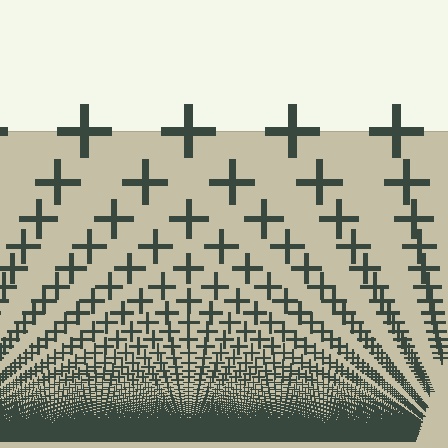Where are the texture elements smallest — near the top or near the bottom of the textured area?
Near the bottom.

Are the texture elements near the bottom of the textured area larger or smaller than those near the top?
Smaller. The gradient is inverted — elements near the bottom are smaller and denser.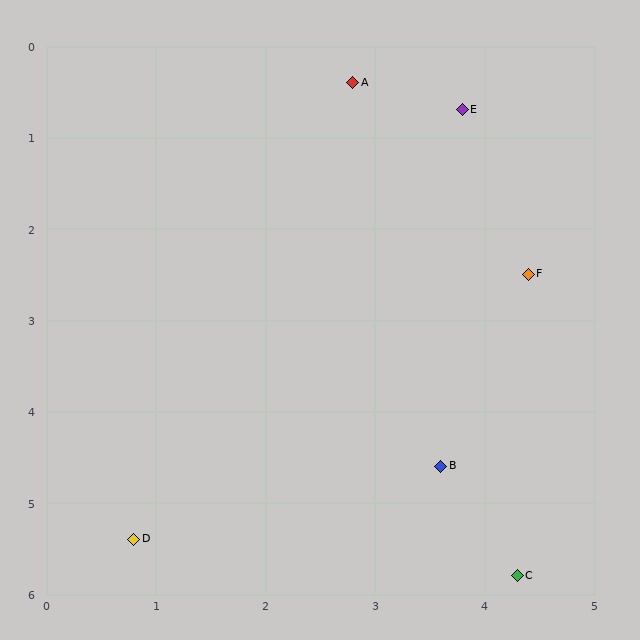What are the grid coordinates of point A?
Point A is at approximately (2.8, 0.4).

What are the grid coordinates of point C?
Point C is at approximately (4.3, 5.8).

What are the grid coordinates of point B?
Point B is at approximately (3.6, 4.6).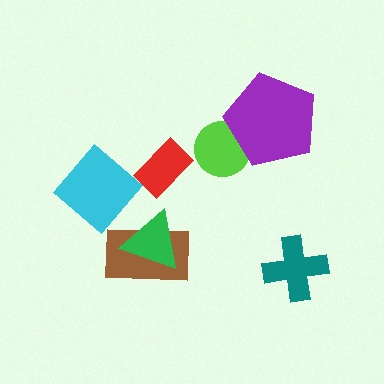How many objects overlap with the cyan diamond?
0 objects overlap with the cyan diamond.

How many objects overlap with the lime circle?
1 object overlaps with the lime circle.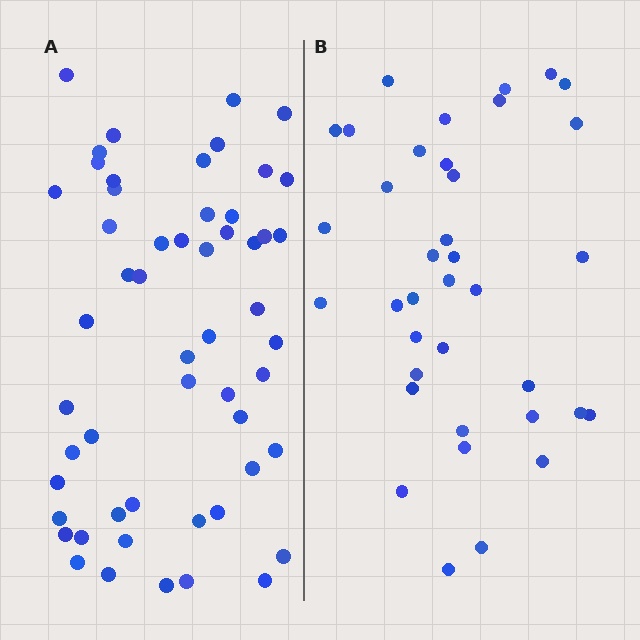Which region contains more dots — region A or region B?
Region A (the left region) has more dots.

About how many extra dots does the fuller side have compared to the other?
Region A has approximately 15 more dots than region B.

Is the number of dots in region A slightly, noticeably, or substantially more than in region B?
Region A has substantially more. The ratio is roughly 1.5 to 1.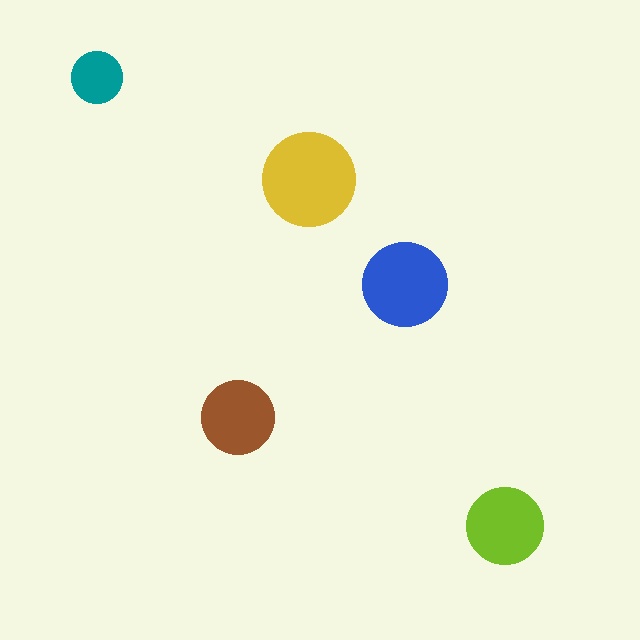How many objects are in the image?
There are 5 objects in the image.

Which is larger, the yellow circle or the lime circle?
The yellow one.